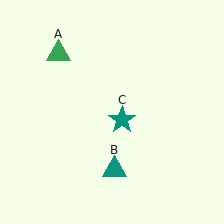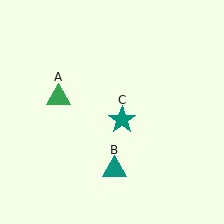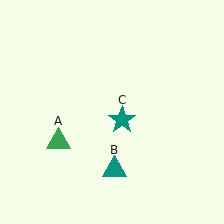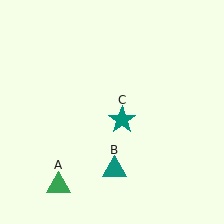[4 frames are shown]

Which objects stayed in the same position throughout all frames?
Teal triangle (object B) and teal star (object C) remained stationary.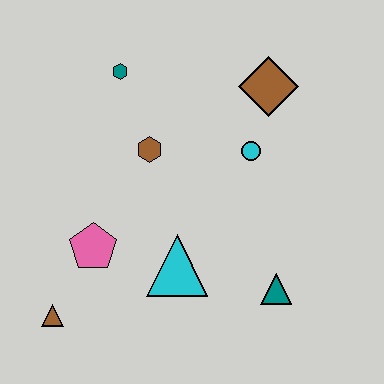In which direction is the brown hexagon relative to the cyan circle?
The brown hexagon is to the left of the cyan circle.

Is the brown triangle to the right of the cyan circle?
No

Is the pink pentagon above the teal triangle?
Yes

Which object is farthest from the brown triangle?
The brown diamond is farthest from the brown triangle.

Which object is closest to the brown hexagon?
The teal hexagon is closest to the brown hexagon.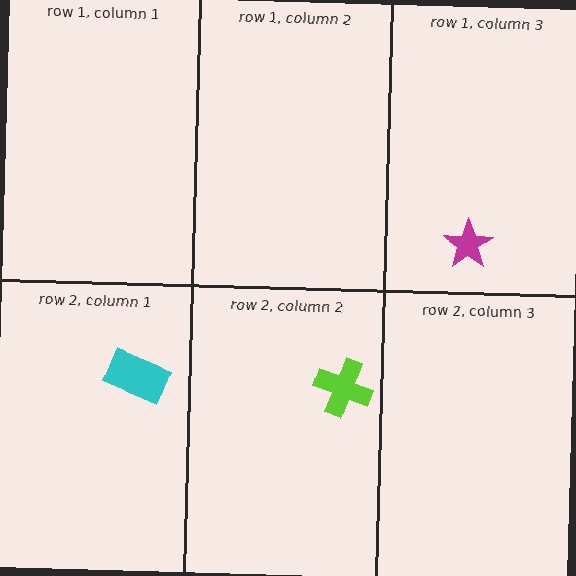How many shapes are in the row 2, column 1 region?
1.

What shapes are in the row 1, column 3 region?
The magenta star.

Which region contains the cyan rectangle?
The row 2, column 1 region.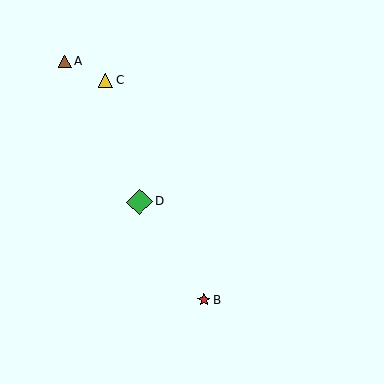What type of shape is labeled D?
Shape D is a green diamond.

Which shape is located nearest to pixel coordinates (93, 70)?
The yellow triangle (labeled C) at (106, 80) is nearest to that location.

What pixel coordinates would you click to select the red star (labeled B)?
Click at (204, 300) to select the red star B.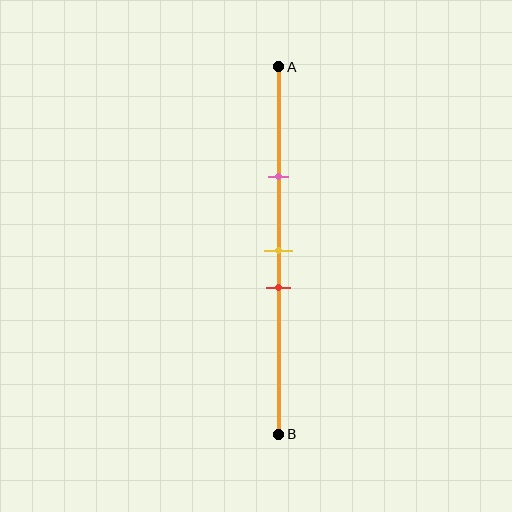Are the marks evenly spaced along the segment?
No, the marks are not evenly spaced.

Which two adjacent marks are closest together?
The yellow and red marks are the closest adjacent pair.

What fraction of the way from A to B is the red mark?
The red mark is approximately 60% (0.6) of the way from A to B.